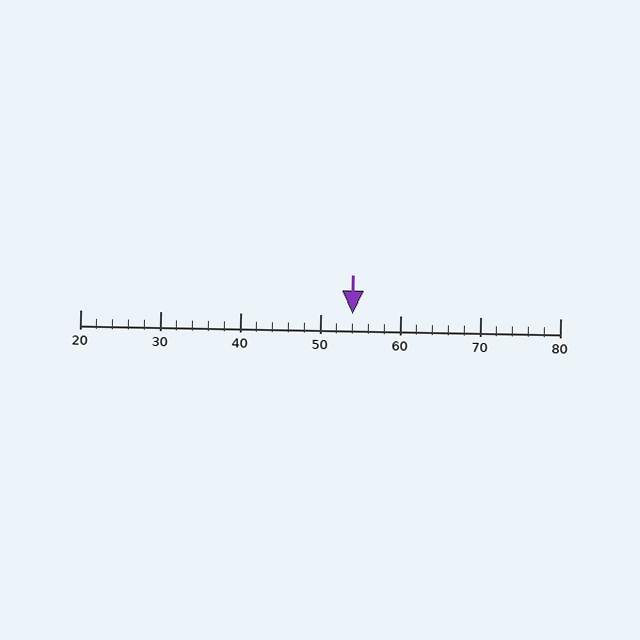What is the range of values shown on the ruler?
The ruler shows values from 20 to 80.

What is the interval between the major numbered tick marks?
The major tick marks are spaced 10 units apart.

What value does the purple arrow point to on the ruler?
The purple arrow points to approximately 54.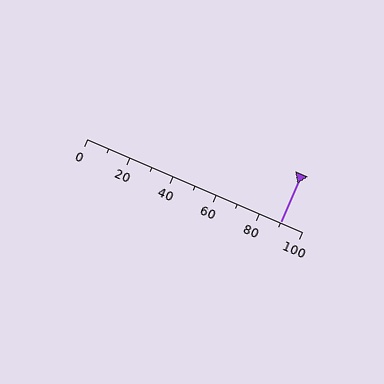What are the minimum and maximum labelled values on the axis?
The axis runs from 0 to 100.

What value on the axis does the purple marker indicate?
The marker indicates approximately 90.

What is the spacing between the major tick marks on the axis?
The major ticks are spaced 20 apart.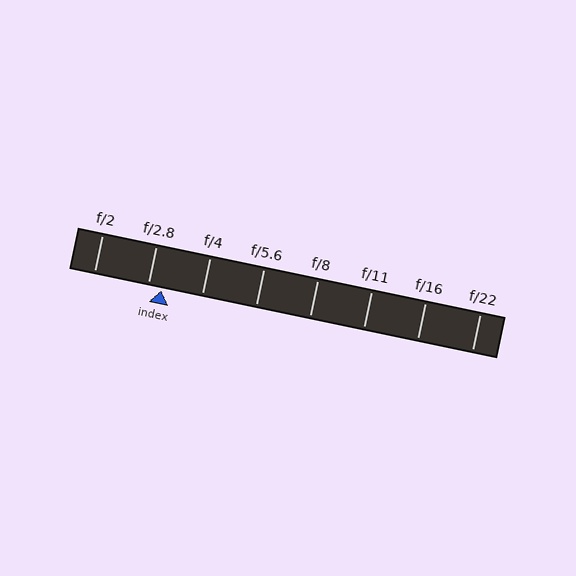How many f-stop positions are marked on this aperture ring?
There are 8 f-stop positions marked.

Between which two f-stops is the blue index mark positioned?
The index mark is between f/2.8 and f/4.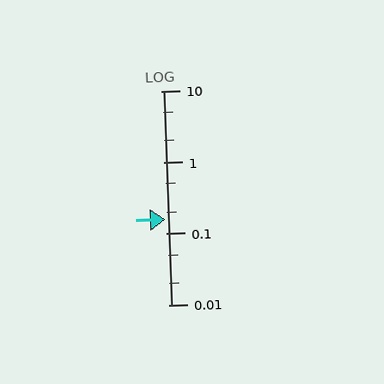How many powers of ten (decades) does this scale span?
The scale spans 3 decades, from 0.01 to 10.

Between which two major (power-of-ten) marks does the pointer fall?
The pointer is between 0.1 and 1.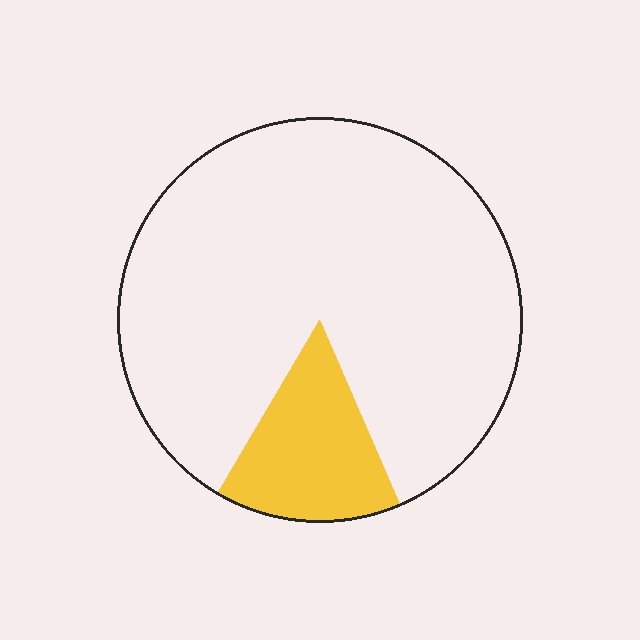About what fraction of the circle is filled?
About one sixth (1/6).